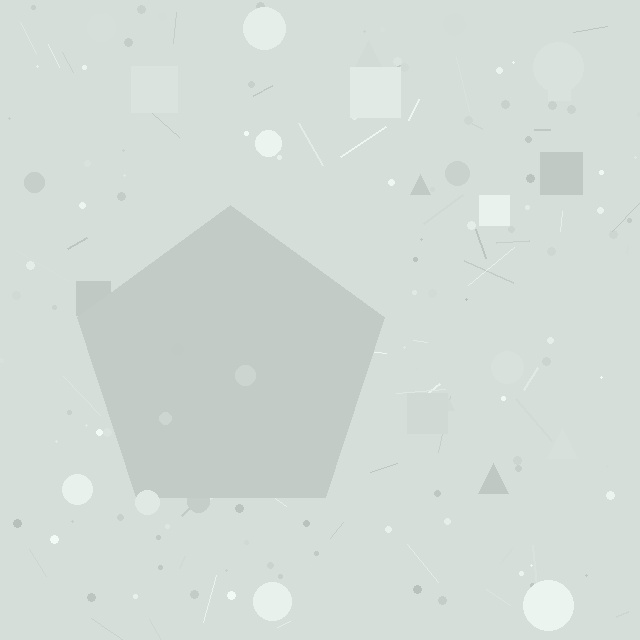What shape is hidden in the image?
A pentagon is hidden in the image.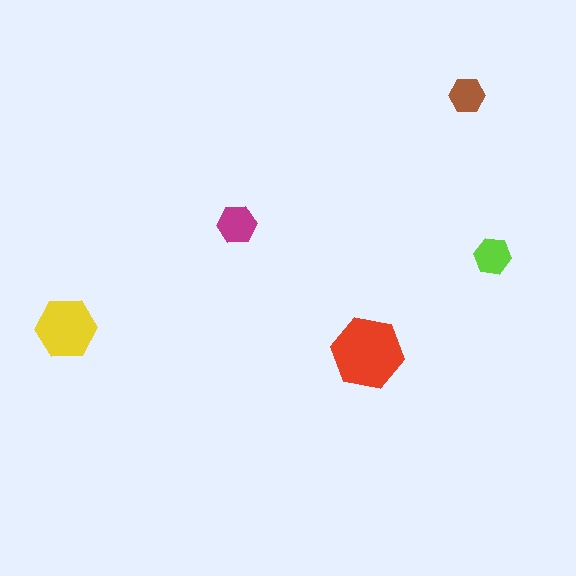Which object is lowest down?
The red hexagon is bottommost.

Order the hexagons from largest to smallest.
the red one, the yellow one, the magenta one, the lime one, the brown one.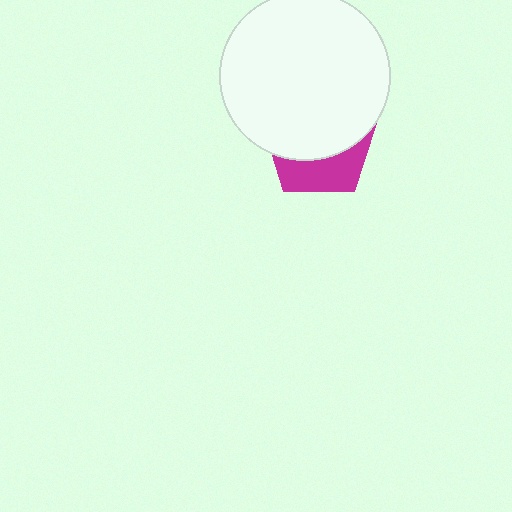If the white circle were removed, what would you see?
You would see the complete magenta pentagon.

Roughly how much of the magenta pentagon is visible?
A small part of it is visible (roughly 36%).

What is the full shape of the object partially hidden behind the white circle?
The partially hidden object is a magenta pentagon.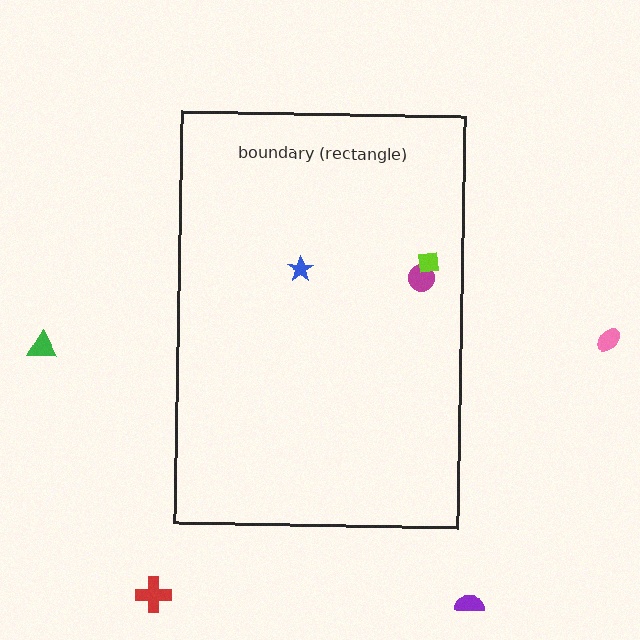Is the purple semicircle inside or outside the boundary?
Outside.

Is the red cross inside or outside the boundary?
Outside.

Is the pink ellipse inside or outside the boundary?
Outside.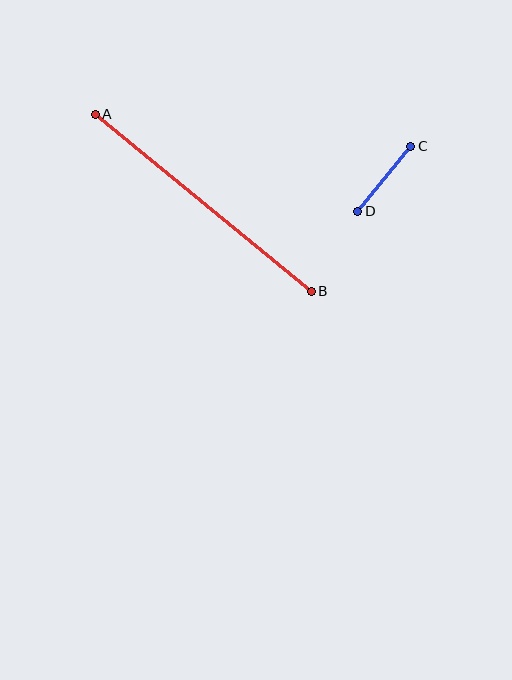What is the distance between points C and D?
The distance is approximately 84 pixels.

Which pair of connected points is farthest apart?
Points A and B are farthest apart.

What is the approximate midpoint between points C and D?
The midpoint is at approximately (384, 179) pixels.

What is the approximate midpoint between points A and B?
The midpoint is at approximately (203, 203) pixels.